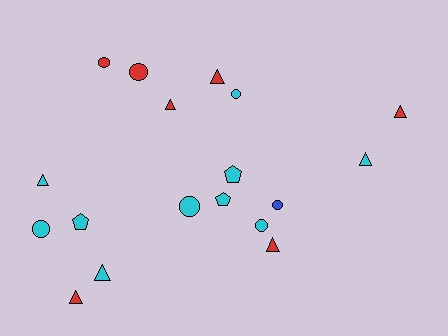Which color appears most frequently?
Cyan, with 10 objects.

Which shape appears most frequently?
Triangle, with 8 objects.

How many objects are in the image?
There are 18 objects.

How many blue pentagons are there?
There are no blue pentagons.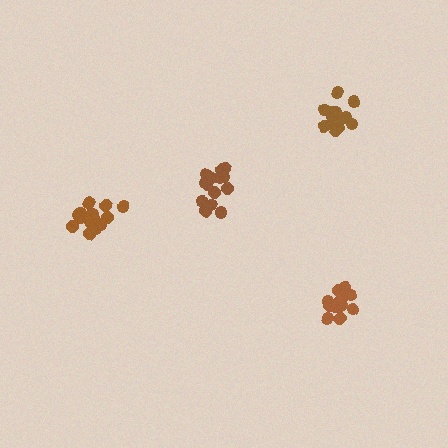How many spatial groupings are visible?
There are 4 spatial groupings.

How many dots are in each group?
Group 1: 15 dots, Group 2: 17 dots, Group 3: 14 dots, Group 4: 14 dots (60 total).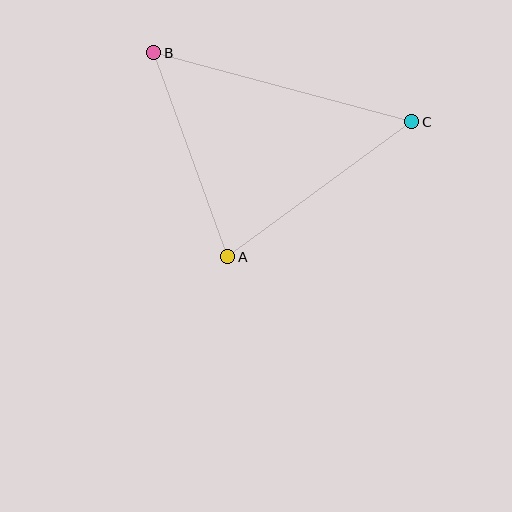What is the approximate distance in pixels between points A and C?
The distance between A and C is approximately 228 pixels.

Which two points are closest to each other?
Points A and B are closest to each other.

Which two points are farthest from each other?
Points B and C are farthest from each other.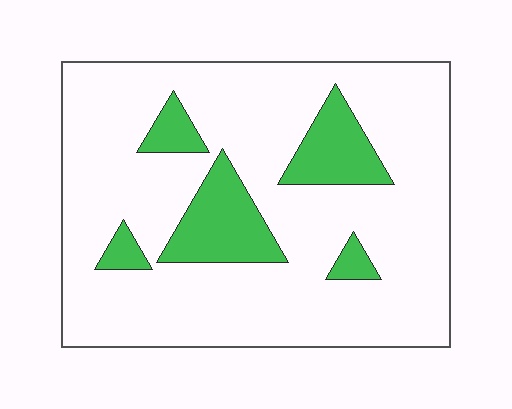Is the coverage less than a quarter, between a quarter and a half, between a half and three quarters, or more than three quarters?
Less than a quarter.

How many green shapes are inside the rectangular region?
5.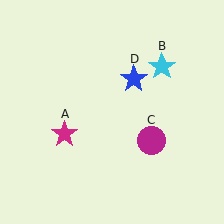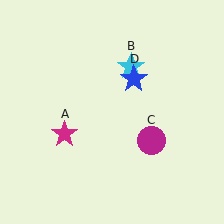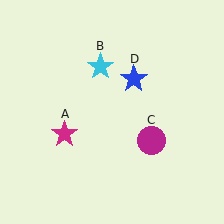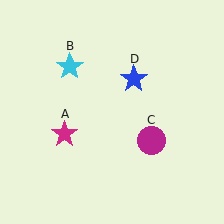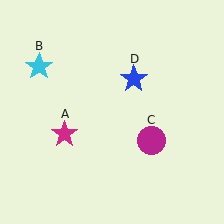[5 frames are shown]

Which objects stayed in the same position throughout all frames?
Magenta star (object A) and magenta circle (object C) and blue star (object D) remained stationary.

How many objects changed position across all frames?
1 object changed position: cyan star (object B).